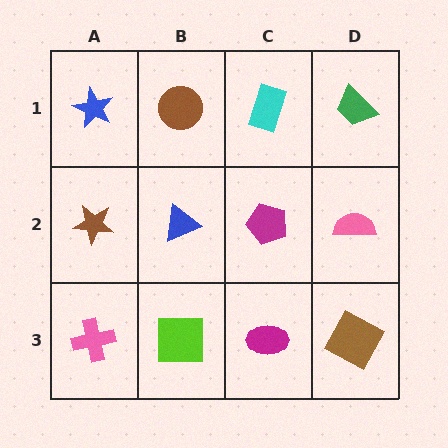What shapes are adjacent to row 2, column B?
A brown circle (row 1, column B), a lime square (row 3, column B), a brown star (row 2, column A), a magenta pentagon (row 2, column C).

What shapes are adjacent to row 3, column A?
A brown star (row 2, column A), a lime square (row 3, column B).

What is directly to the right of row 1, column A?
A brown circle.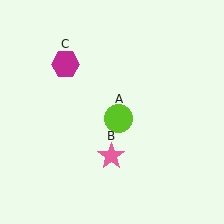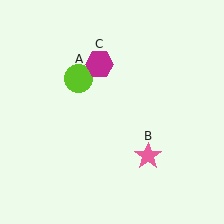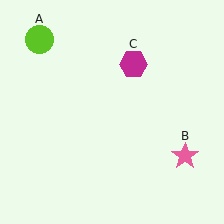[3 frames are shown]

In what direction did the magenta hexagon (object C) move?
The magenta hexagon (object C) moved right.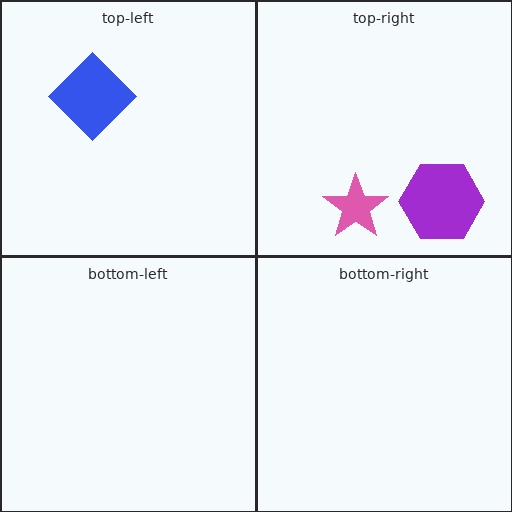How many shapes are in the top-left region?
1.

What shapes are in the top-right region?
The purple hexagon, the pink star.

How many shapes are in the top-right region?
2.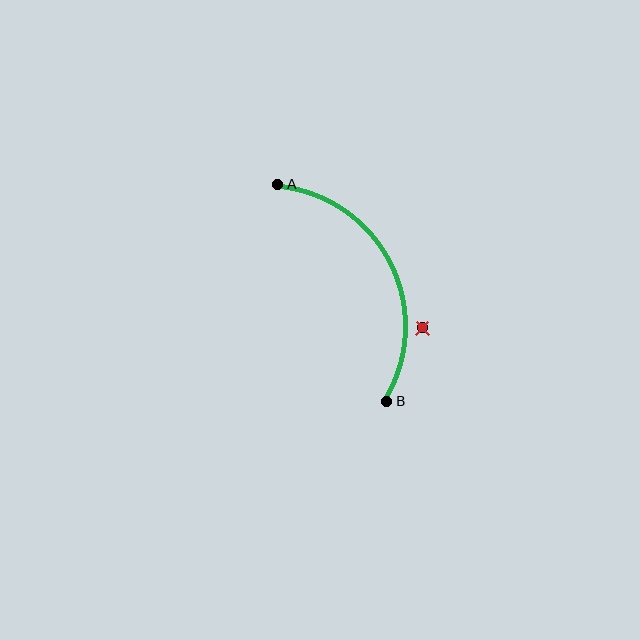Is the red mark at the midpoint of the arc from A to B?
No — the red mark does not lie on the arc at all. It sits slightly outside the curve.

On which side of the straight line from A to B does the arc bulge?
The arc bulges to the right of the straight line connecting A and B.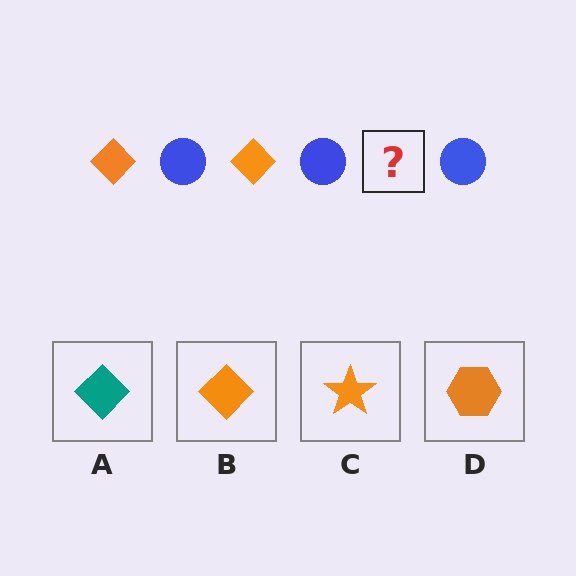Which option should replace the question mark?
Option B.